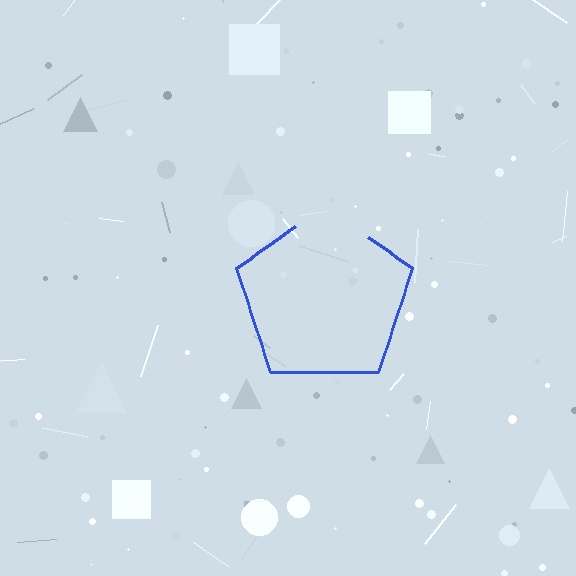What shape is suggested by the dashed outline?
The dashed outline suggests a pentagon.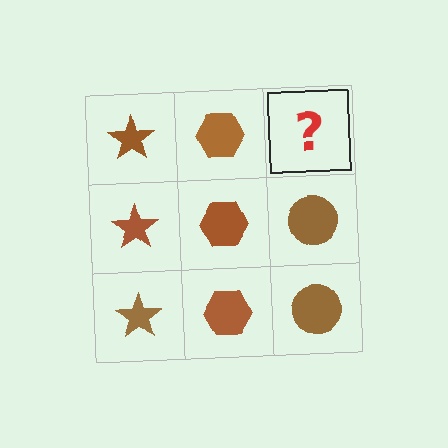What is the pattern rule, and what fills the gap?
The rule is that each column has a consistent shape. The gap should be filled with a brown circle.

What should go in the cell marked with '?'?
The missing cell should contain a brown circle.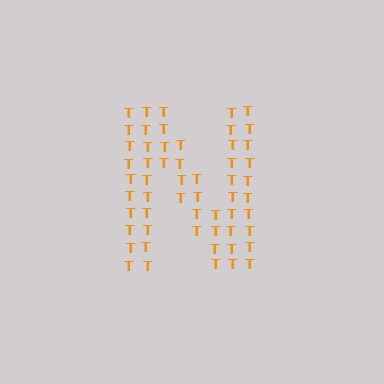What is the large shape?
The large shape is the letter N.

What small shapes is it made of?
It is made of small letter T's.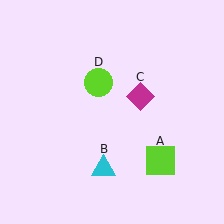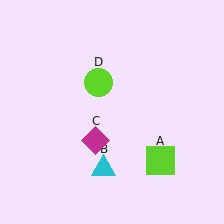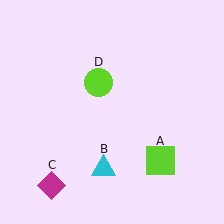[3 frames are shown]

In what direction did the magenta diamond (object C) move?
The magenta diamond (object C) moved down and to the left.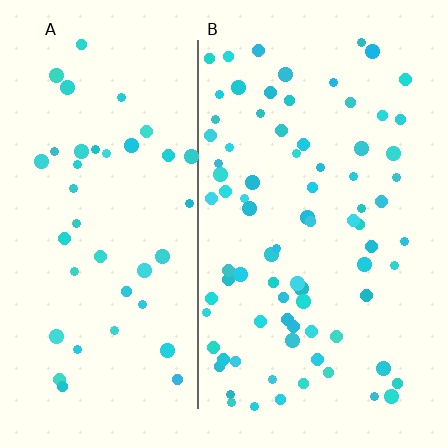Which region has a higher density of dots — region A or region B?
B (the right).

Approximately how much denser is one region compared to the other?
Approximately 1.9× — region B over region A.